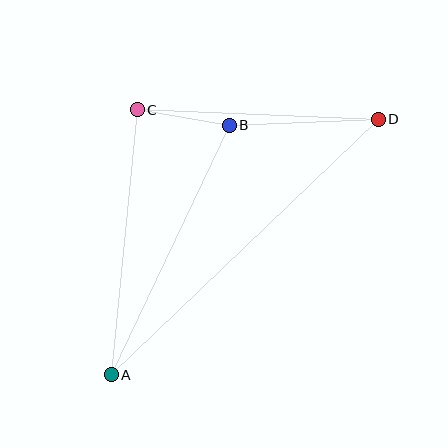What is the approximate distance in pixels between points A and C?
The distance between A and C is approximately 266 pixels.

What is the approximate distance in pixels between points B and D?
The distance between B and D is approximately 149 pixels.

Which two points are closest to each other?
Points B and C are closest to each other.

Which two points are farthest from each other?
Points A and D are farthest from each other.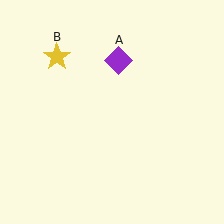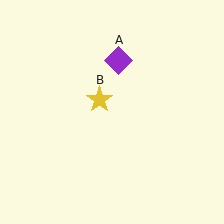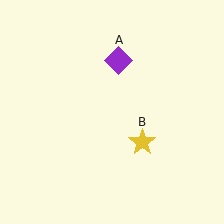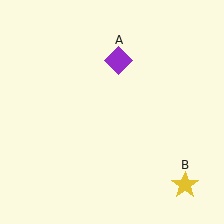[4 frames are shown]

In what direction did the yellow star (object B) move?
The yellow star (object B) moved down and to the right.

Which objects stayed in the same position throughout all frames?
Purple diamond (object A) remained stationary.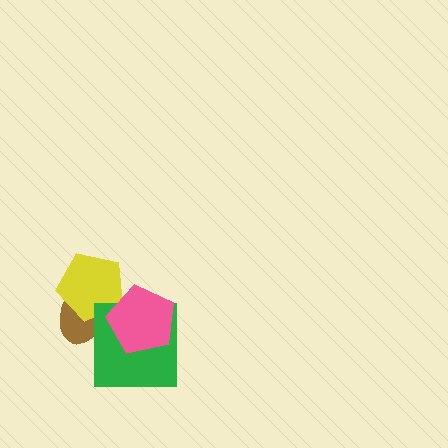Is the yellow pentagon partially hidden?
Yes, it is partially covered by another shape.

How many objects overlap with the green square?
2 objects overlap with the green square.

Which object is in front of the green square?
The pink pentagon is in front of the green square.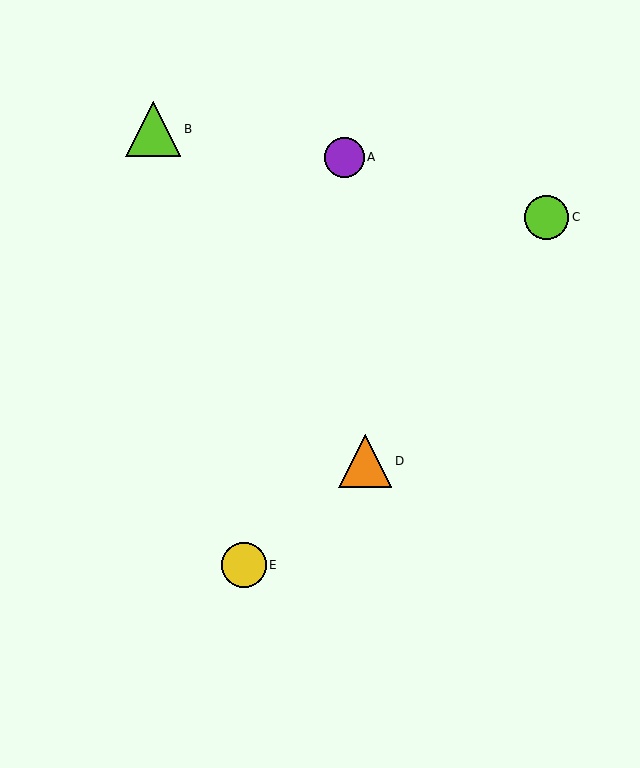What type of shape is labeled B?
Shape B is a lime triangle.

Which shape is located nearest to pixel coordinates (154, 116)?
The lime triangle (labeled B) at (153, 129) is nearest to that location.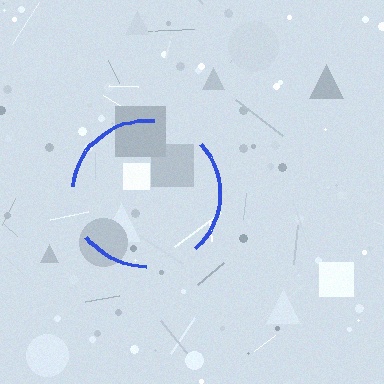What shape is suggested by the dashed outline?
The dashed outline suggests a circle.